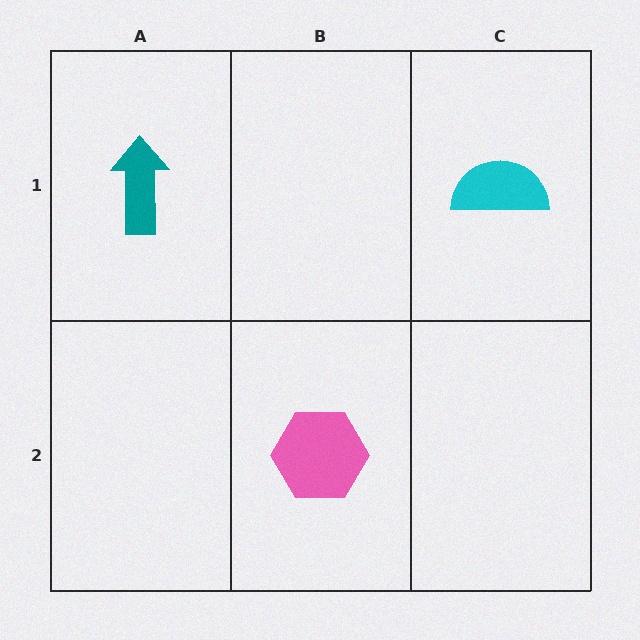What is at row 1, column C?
A cyan semicircle.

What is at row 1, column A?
A teal arrow.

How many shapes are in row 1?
2 shapes.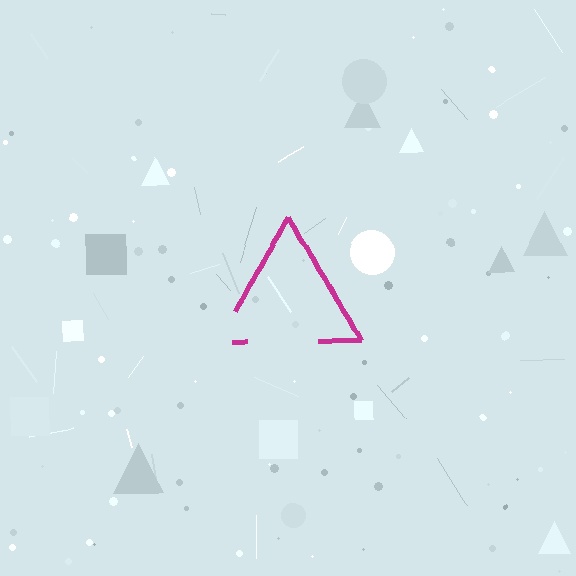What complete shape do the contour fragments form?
The contour fragments form a triangle.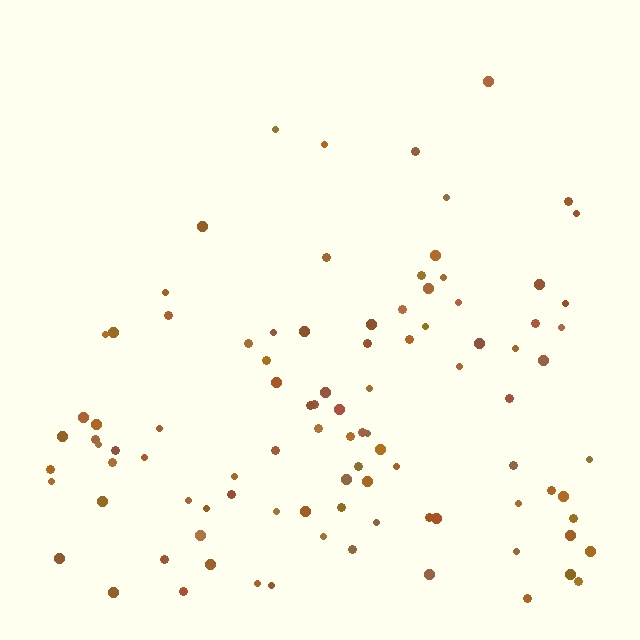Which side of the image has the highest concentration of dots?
The bottom.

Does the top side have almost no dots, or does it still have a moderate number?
Still a moderate number, just noticeably fewer than the bottom.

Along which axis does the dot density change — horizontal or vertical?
Vertical.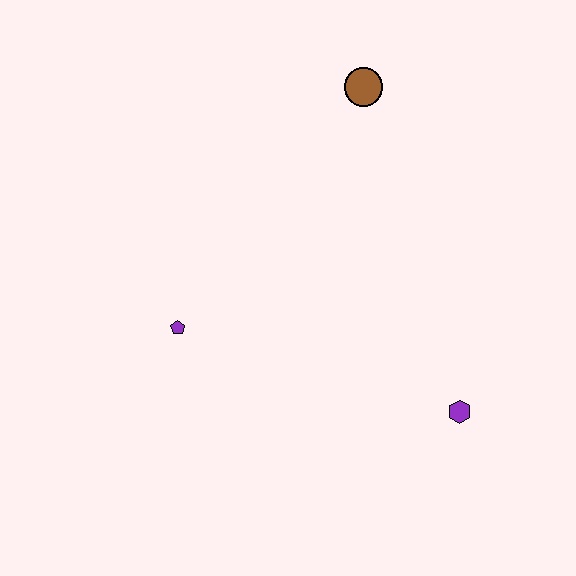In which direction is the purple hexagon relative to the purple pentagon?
The purple hexagon is to the right of the purple pentagon.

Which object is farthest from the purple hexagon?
The brown circle is farthest from the purple hexagon.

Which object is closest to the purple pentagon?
The purple hexagon is closest to the purple pentagon.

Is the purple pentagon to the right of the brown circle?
No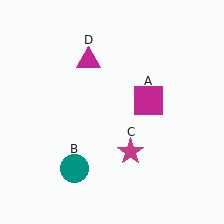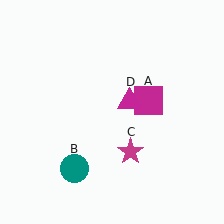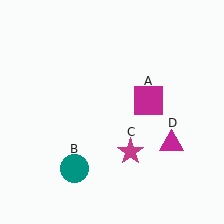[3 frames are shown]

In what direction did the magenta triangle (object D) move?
The magenta triangle (object D) moved down and to the right.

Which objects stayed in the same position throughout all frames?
Magenta square (object A) and teal circle (object B) and magenta star (object C) remained stationary.